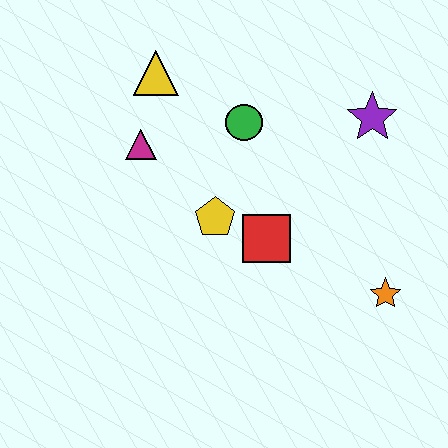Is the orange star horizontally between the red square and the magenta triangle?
No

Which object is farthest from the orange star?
The yellow triangle is farthest from the orange star.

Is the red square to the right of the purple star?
No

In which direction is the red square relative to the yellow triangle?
The red square is below the yellow triangle.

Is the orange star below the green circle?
Yes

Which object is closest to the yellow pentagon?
The red square is closest to the yellow pentagon.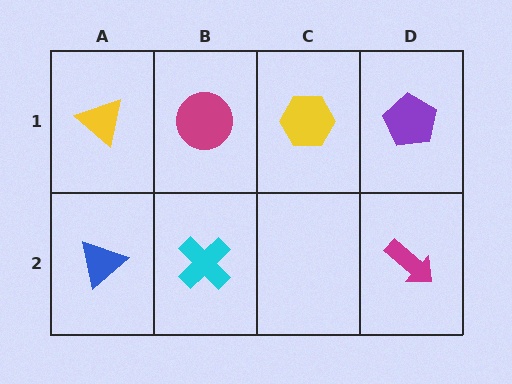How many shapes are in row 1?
4 shapes.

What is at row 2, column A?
A blue triangle.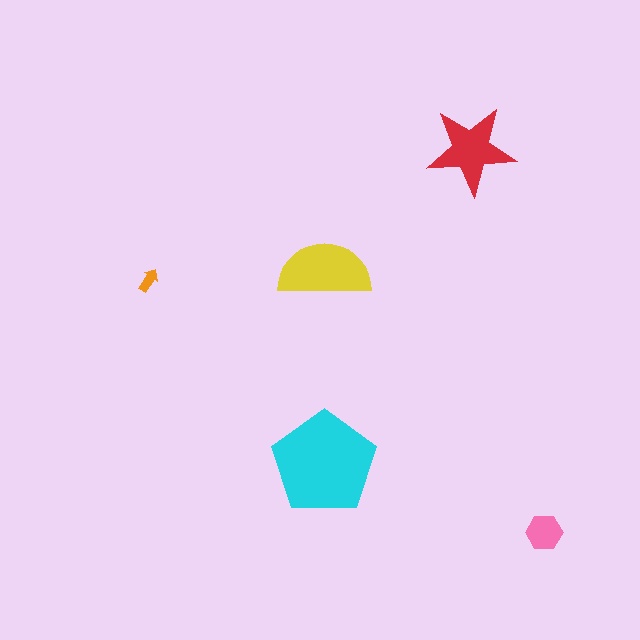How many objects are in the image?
There are 5 objects in the image.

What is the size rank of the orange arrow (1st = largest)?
5th.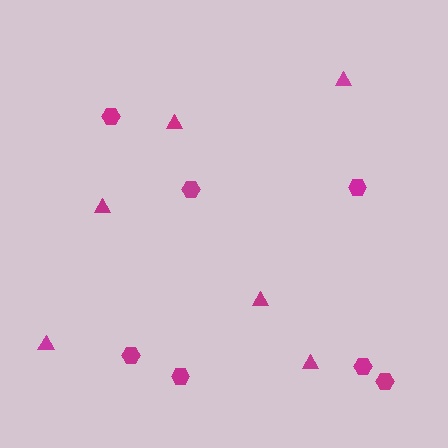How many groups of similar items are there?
There are 2 groups: one group of triangles (6) and one group of hexagons (7).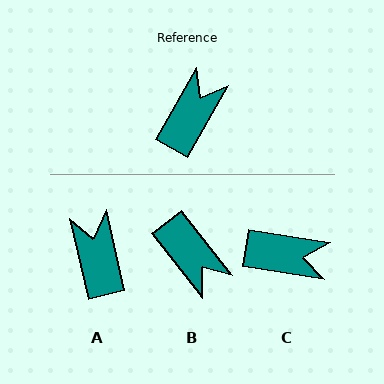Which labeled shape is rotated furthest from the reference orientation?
B, about 113 degrees away.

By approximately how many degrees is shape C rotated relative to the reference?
Approximately 70 degrees clockwise.